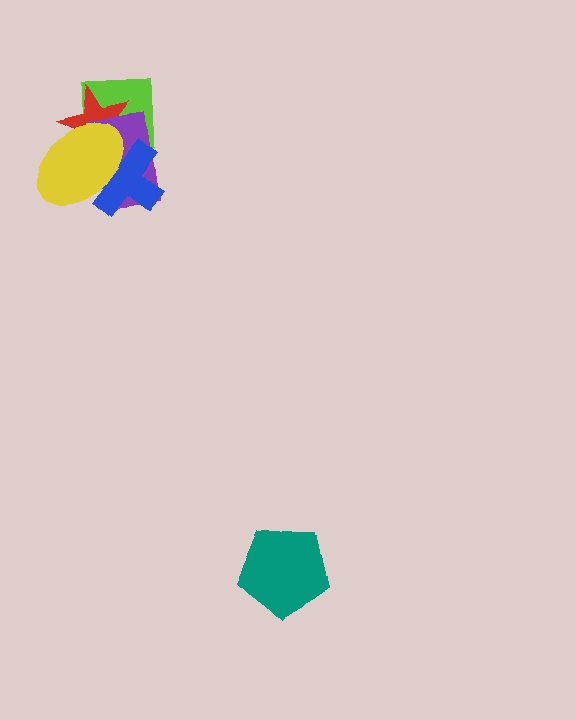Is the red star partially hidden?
Yes, it is partially covered by another shape.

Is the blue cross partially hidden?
Yes, it is partially covered by another shape.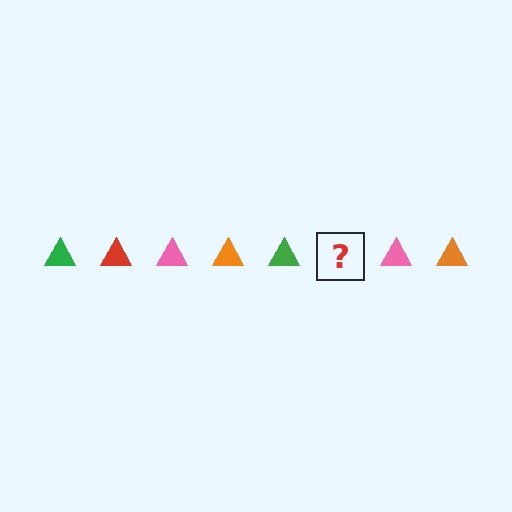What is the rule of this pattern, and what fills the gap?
The rule is that the pattern cycles through green, red, pink, orange triangles. The gap should be filled with a red triangle.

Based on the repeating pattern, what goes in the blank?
The blank should be a red triangle.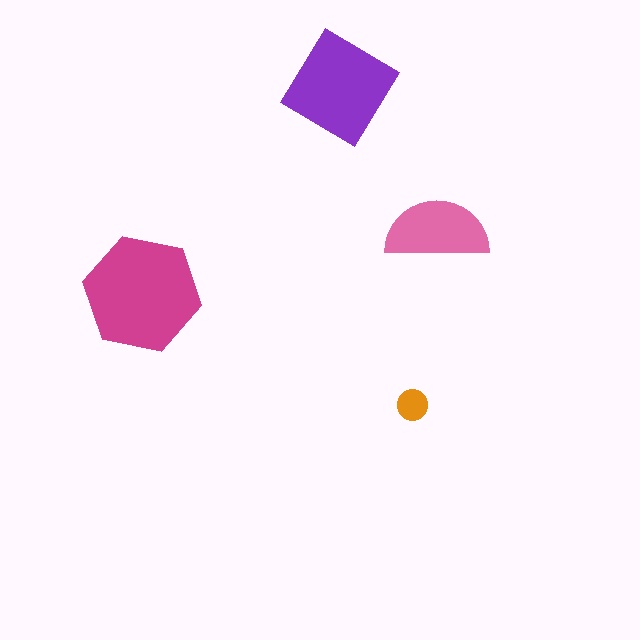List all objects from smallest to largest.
The orange circle, the pink semicircle, the purple diamond, the magenta hexagon.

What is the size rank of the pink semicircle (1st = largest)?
3rd.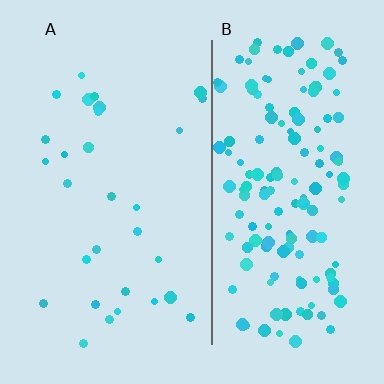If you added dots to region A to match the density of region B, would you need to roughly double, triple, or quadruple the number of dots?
Approximately quadruple.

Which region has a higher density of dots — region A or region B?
B (the right).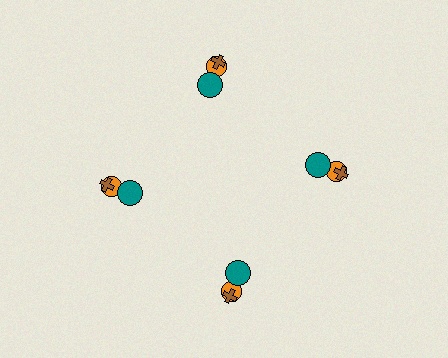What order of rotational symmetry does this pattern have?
This pattern has 4-fold rotational symmetry.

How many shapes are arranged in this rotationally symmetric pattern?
There are 12 shapes, arranged in 4 groups of 3.